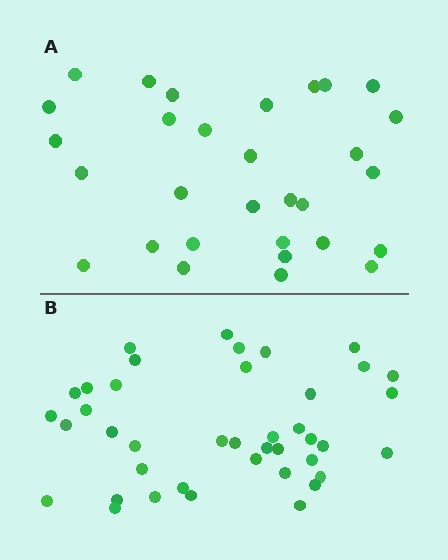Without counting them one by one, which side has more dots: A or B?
Region B (the bottom region) has more dots.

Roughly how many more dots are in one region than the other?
Region B has roughly 12 or so more dots than region A.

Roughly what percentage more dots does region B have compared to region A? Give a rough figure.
About 35% more.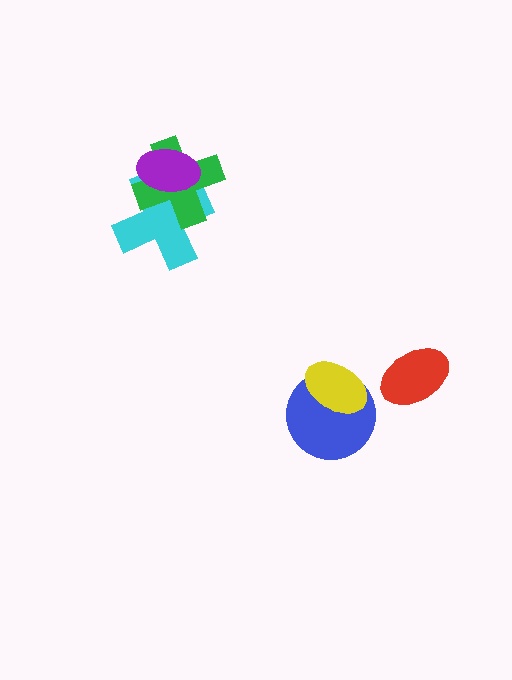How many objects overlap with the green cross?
2 objects overlap with the green cross.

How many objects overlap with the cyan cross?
2 objects overlap with the cyan cross.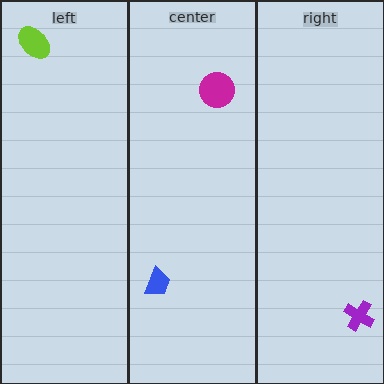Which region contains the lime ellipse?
The left region.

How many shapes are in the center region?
2.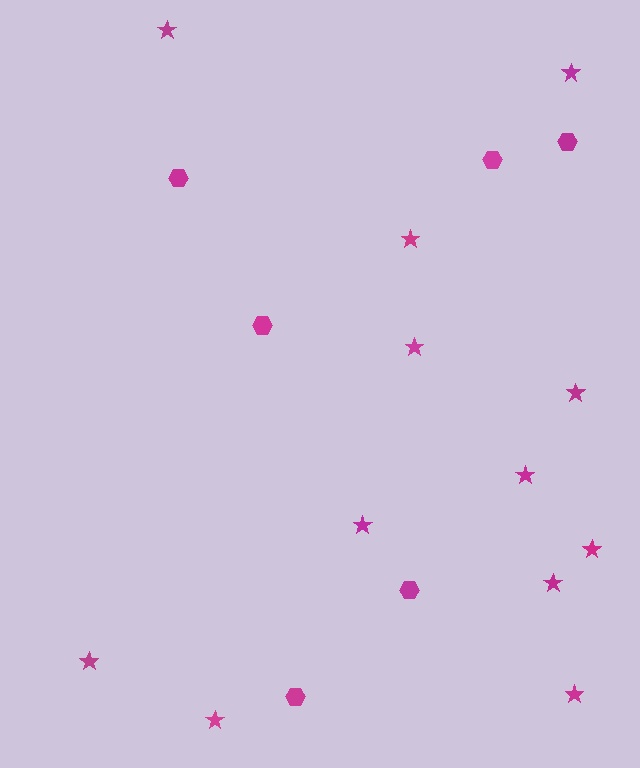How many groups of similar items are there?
There are 2 groups: one group of hexagons (6) and one group of stars (12).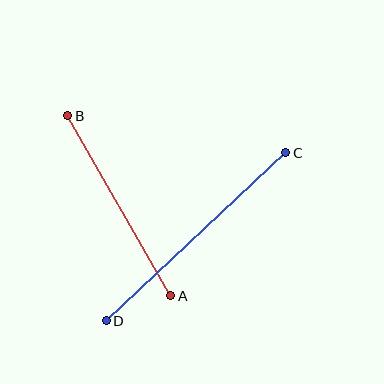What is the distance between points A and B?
The distance is approximately 207 pixels.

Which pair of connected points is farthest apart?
Points C and D are farthest apart.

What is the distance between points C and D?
The distance is approximately 246 pixels.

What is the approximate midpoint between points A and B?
The midpoint is at approximately (119, 206) pixels.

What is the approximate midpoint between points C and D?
The midpoint is at approximately (196, 237) pixels.